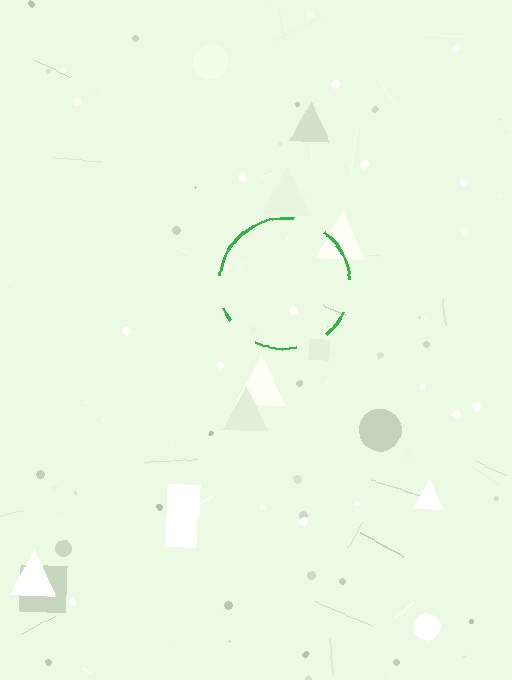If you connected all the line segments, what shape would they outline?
They would outline a circle.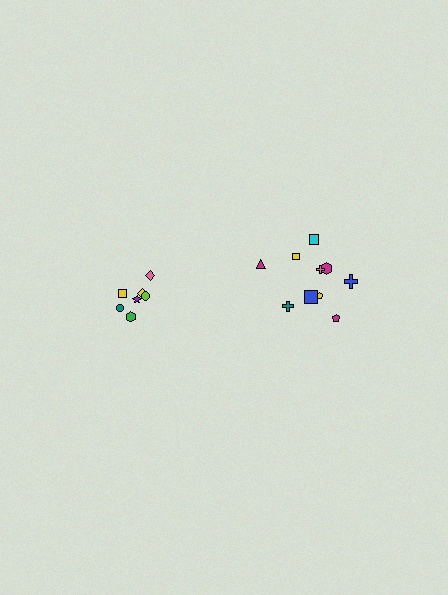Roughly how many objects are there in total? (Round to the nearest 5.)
Roughly 15 objects in total.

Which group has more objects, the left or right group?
The right group.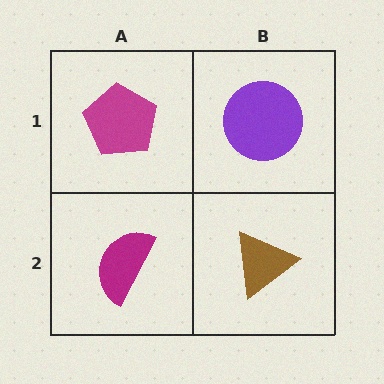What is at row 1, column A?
A magenta pentagon.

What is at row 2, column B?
A brown triangle.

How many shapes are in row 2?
2 shapes.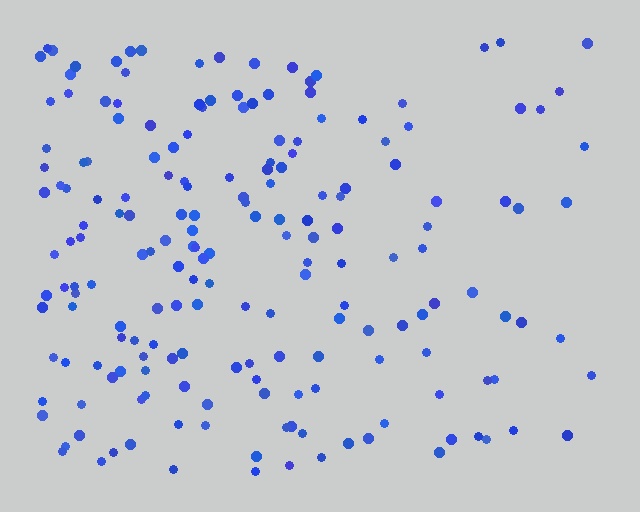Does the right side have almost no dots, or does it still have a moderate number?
Still a moderate number, just noticeably fewer than the left.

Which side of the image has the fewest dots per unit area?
The right.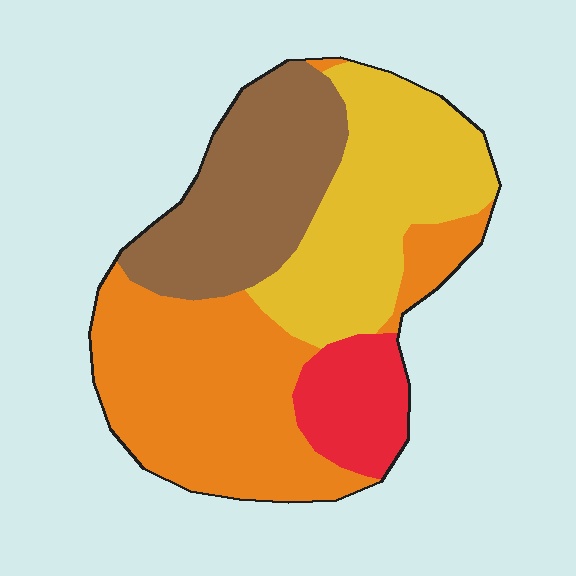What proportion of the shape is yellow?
Yellow covers 28% of the shape.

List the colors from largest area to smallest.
From largest to smallest: orange, yellow, brown, red.